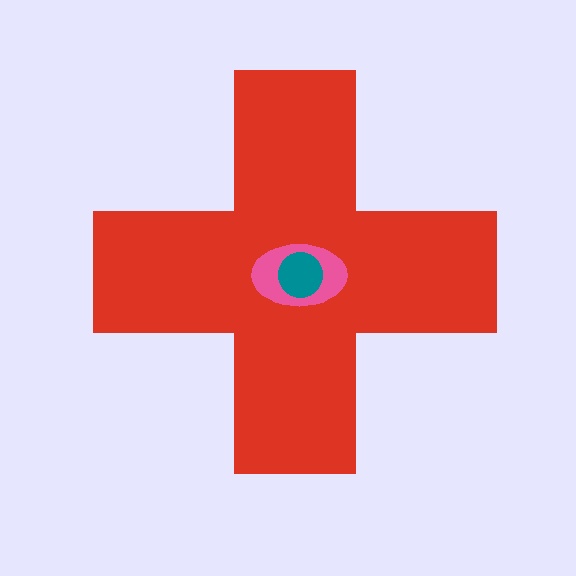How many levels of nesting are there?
3.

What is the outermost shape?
The red cross.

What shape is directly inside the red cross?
The pink ellipse.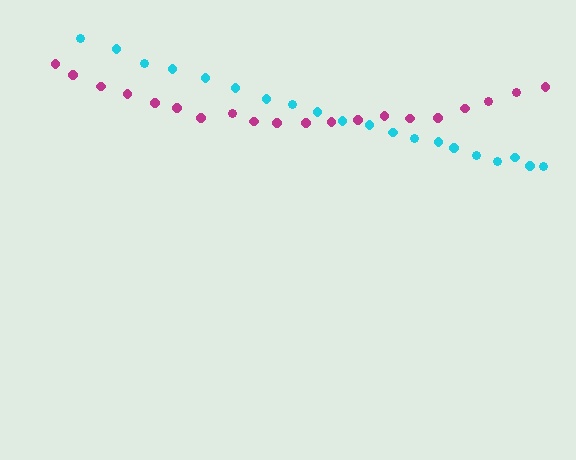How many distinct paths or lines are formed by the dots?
There are 2 distinct paths.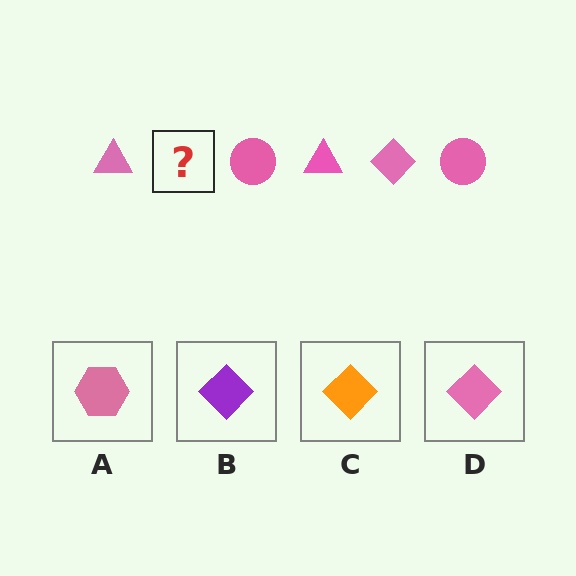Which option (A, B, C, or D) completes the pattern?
D.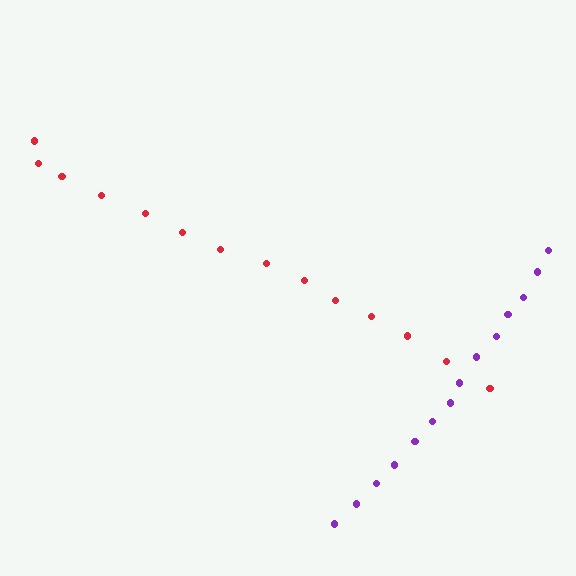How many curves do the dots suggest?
There are 2 distinct paths.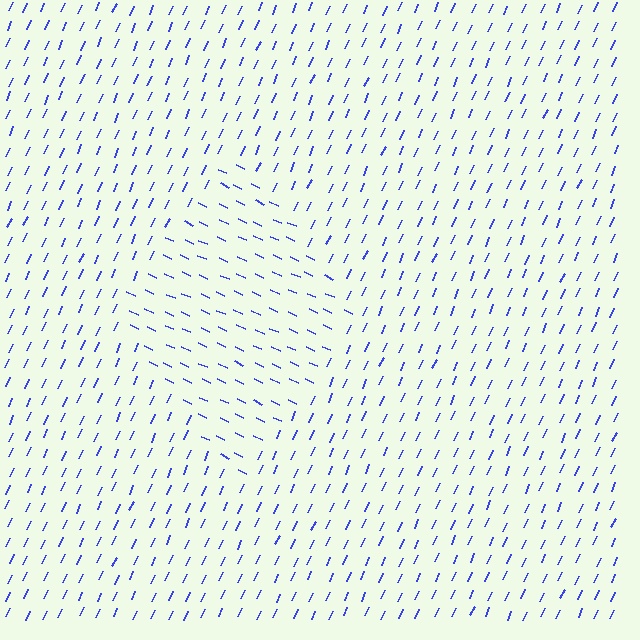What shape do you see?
I see a diamond.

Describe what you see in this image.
The image is filled with small blue line segments. A diamond region in the image has lines oriented differently from the surrounding lines, creating a visible texture boundary.